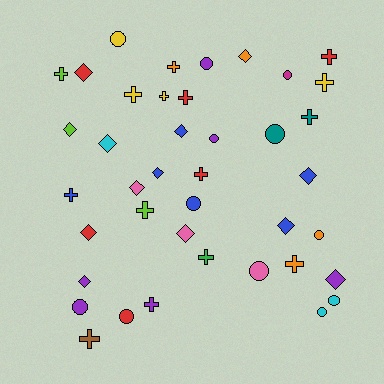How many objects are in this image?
There are 40 objects.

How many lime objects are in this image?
There are 3 lime objects.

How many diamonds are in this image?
There are 13 diamonds.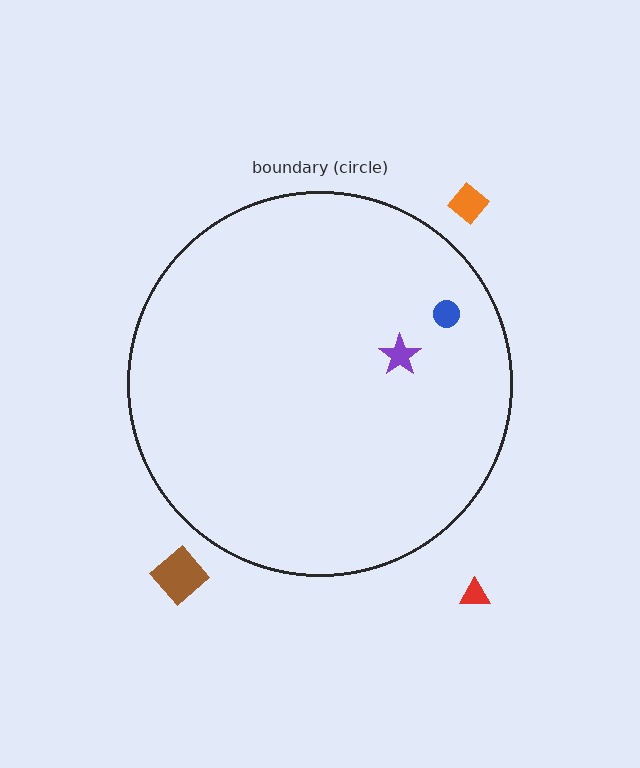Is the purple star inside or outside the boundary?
Inside.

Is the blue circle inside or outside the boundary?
Inside.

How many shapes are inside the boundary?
2 inside, 3 outside.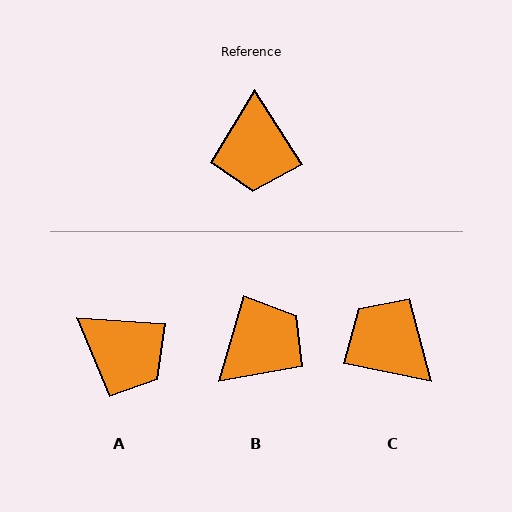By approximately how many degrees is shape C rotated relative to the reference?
Approximately 134 degrees clockwise.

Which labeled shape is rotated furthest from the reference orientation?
C, about 134 degrees away.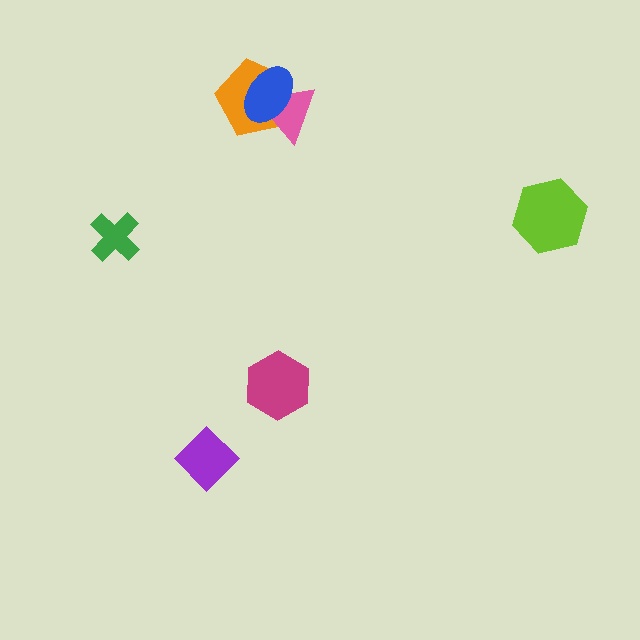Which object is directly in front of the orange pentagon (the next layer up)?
The pink triangle is directly in front of the orange pentagon.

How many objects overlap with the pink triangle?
2 objects overlap with the pink triangle.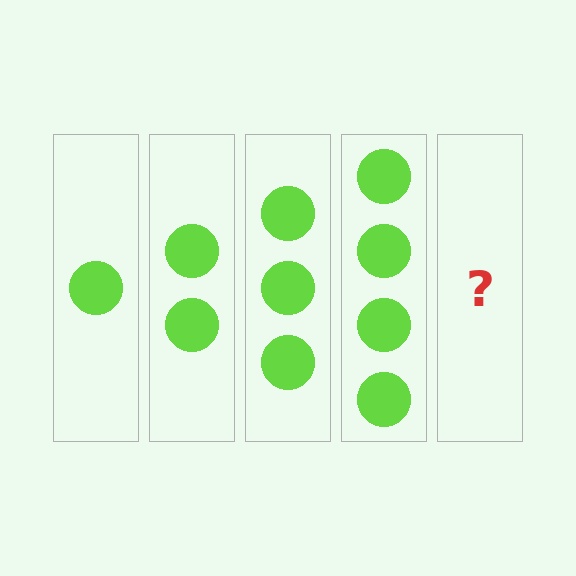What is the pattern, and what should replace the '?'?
The pattern is that each step adds one more circle. The '?' should be 5 circles.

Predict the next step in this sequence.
The next step is 5 circles.